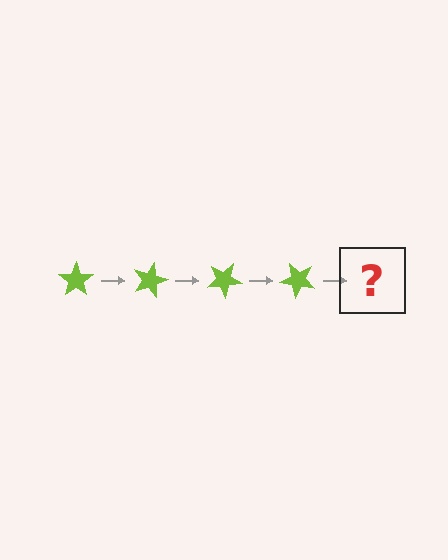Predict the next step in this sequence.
The next step is a lime star rotated 60 degrees.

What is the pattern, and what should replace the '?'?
The pattern is that the star rotates 15 degrees each step. The '?' should be a lime star rotated 60 degrees.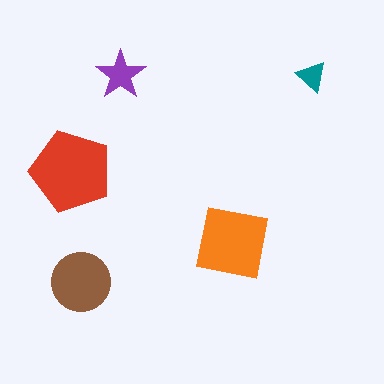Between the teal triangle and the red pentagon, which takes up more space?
The red pentagon.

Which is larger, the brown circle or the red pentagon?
The red pentagon.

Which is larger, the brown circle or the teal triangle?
The brown circle.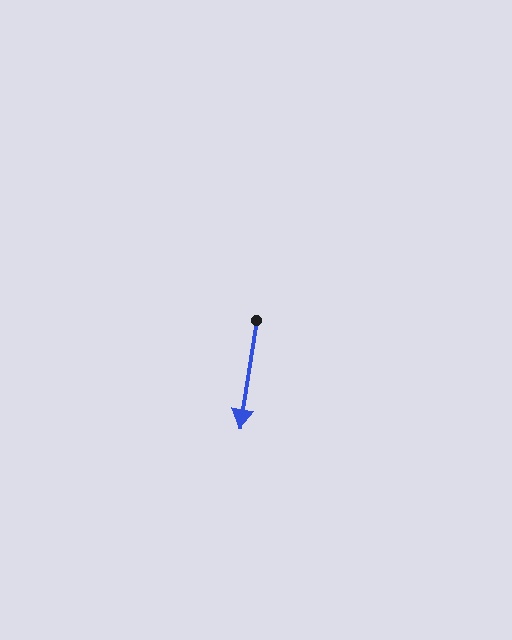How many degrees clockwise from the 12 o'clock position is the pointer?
Approximately 189 degrees.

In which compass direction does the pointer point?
South.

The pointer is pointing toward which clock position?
Roughly 6 o'clock.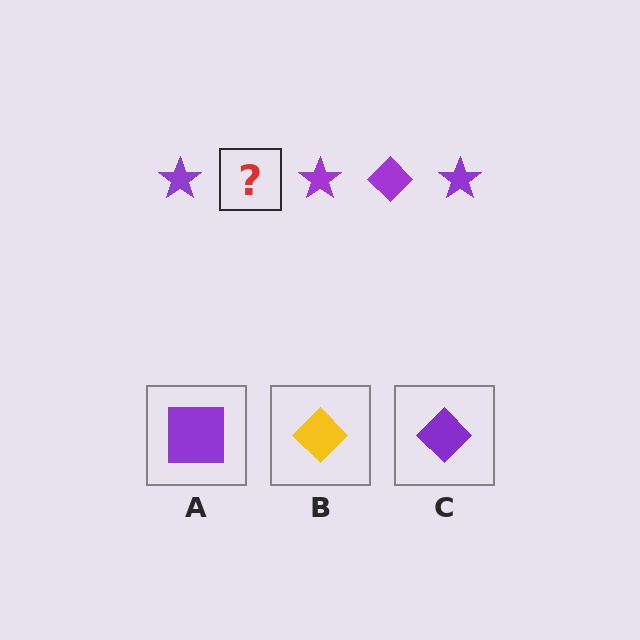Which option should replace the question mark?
Option C.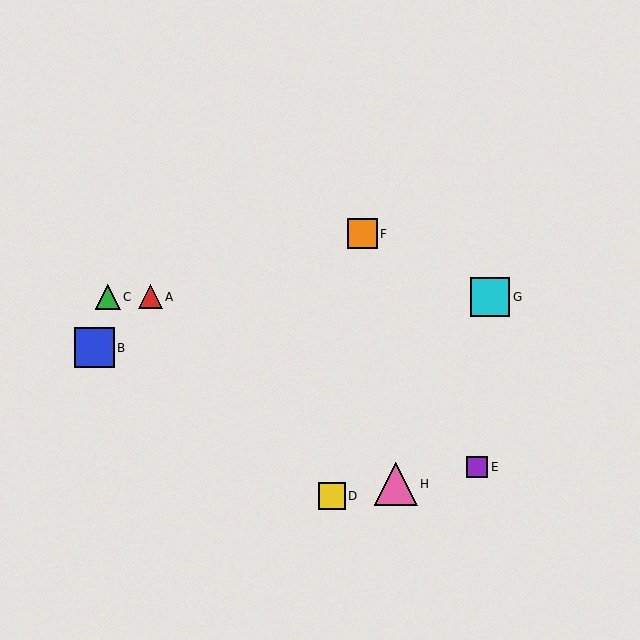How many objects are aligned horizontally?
3 objects (A, C, G) are aligned horizontally.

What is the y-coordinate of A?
Object A is at y≈297.